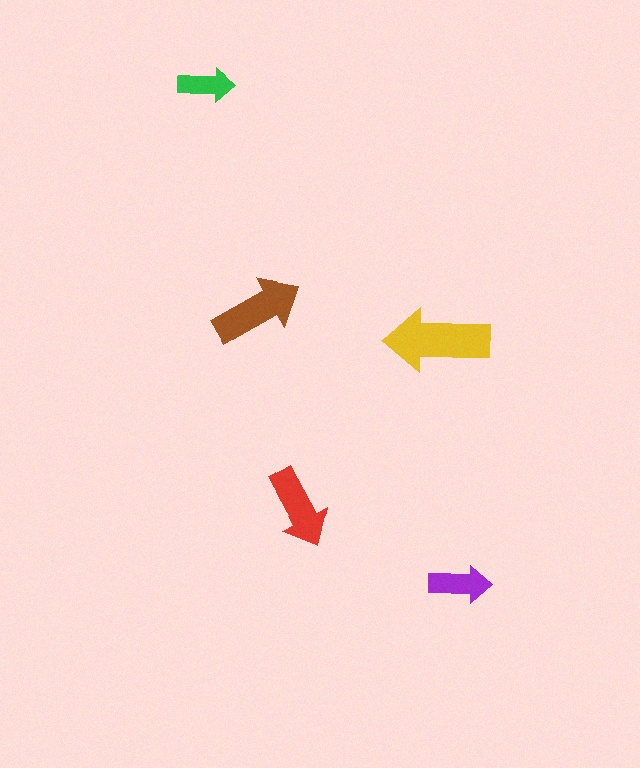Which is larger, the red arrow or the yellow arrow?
The yellow one.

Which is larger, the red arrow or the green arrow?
The red one.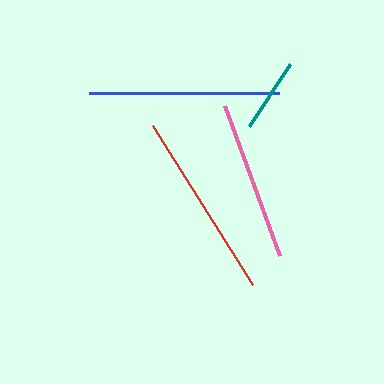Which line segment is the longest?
The blue line is the longest at approximately 190 pixels.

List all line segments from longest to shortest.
From longest to shortest: blue, red, pink, teal.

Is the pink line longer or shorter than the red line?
The red line is longer than the pink line.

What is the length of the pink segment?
The pink segment is approximately 159 pixels long.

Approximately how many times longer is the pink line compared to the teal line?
The pink line is approximately 2.1 times the length of the teal line.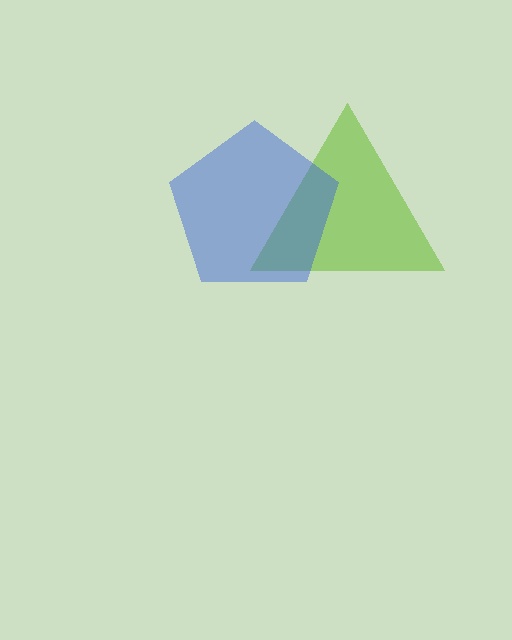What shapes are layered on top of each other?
The layered shapes are: a lime triangle, a blue pentagon.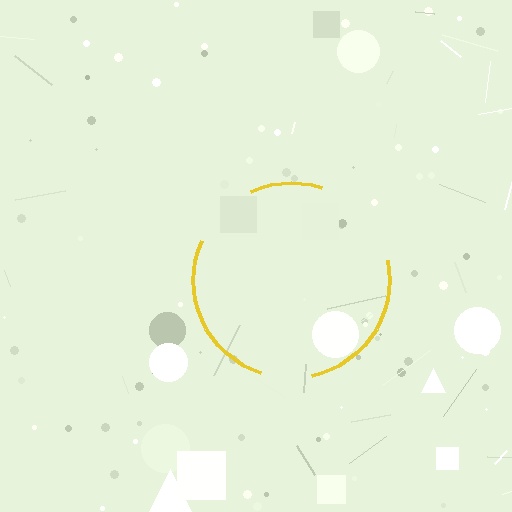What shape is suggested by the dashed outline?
The dashed outline suggests a circle.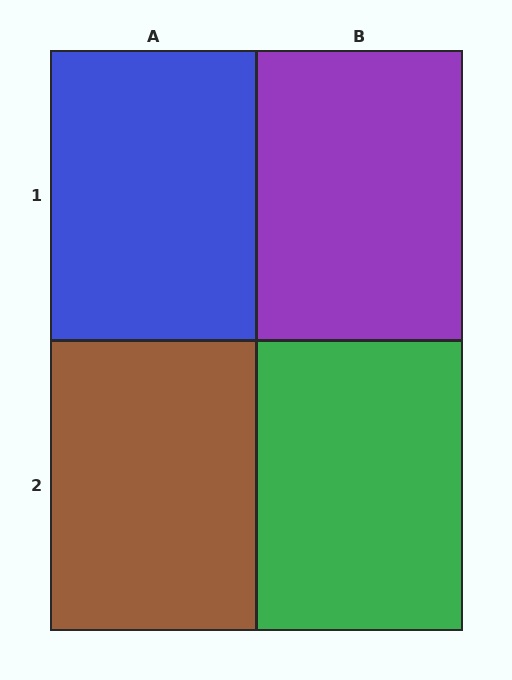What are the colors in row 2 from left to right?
Brown, green.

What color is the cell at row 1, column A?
Blue.